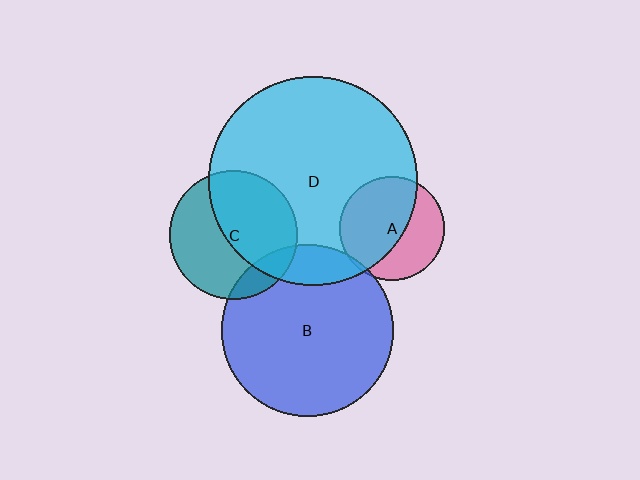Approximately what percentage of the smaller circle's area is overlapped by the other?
Approximately 50%.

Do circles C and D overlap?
Yes.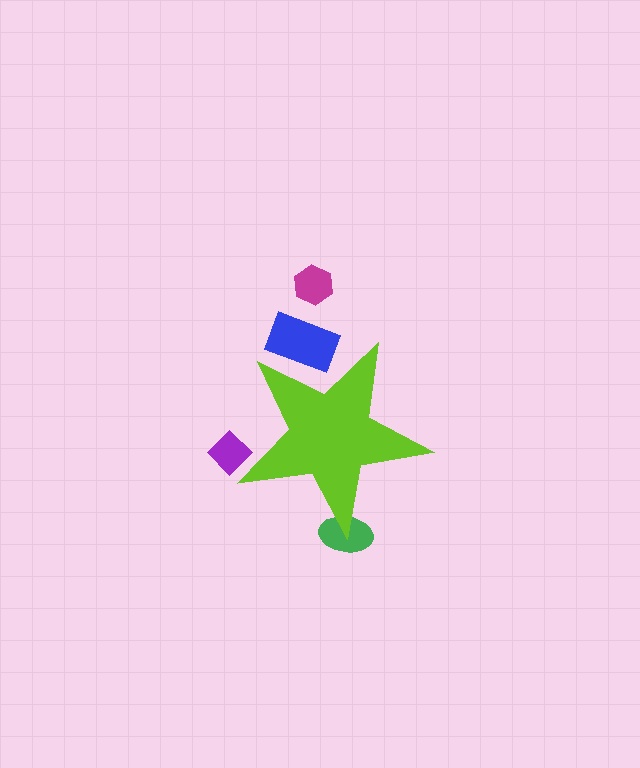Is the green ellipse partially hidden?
Yes, the green ellipse is partially hidden behind the lime star.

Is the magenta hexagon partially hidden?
No, the magenta hexagon is fully visible.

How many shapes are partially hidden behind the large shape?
3 shapes are partially hidden.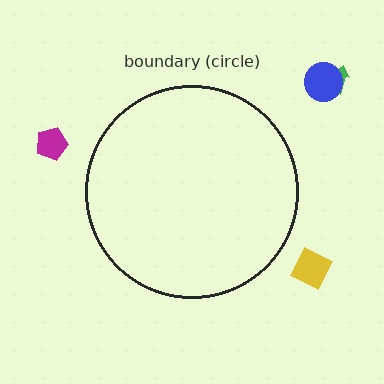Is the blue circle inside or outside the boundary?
Outside.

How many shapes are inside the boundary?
0 inside, 4 outside.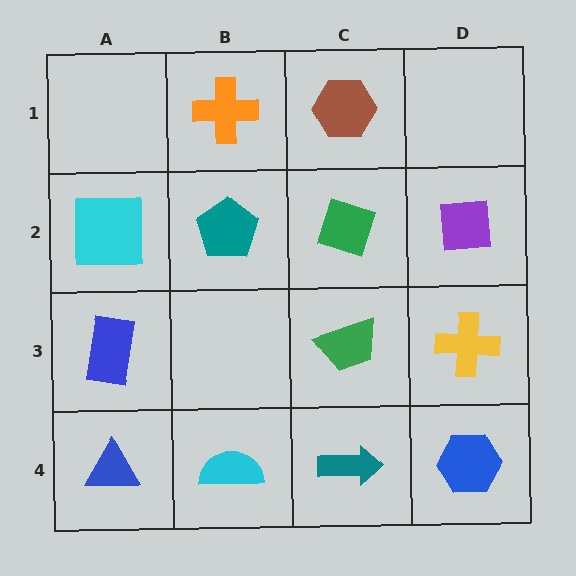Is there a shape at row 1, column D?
No, that cell is empty.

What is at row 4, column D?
A blue hexagon.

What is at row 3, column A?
A blue rectangle.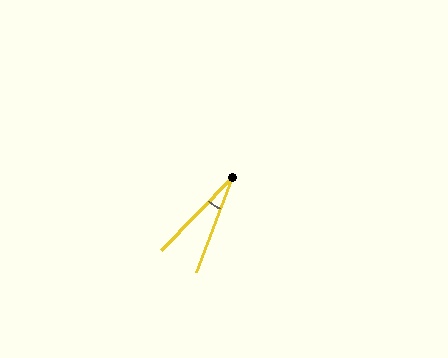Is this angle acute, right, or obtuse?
It is acute.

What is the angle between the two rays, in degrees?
Approximately 23 degrees.